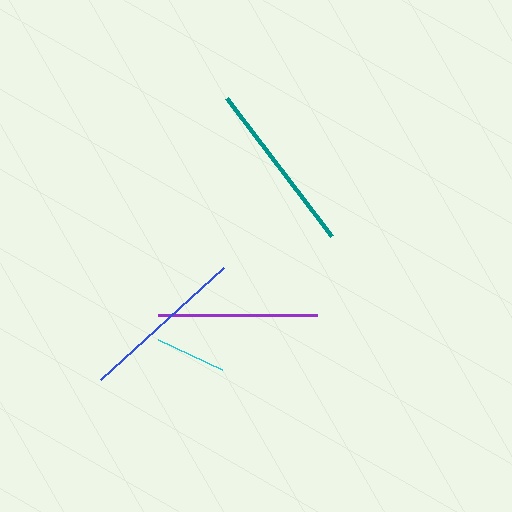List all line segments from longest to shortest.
From longest to shortest: teal, blue, purple, cyan.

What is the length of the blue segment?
The blue segment is approximately 166 pixels long.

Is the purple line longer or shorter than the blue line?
The blue line is longer than the purple line.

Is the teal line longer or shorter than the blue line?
The teal line is longer than the blue line.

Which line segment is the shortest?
The cyan line is the shortest at approximately 71 pixels.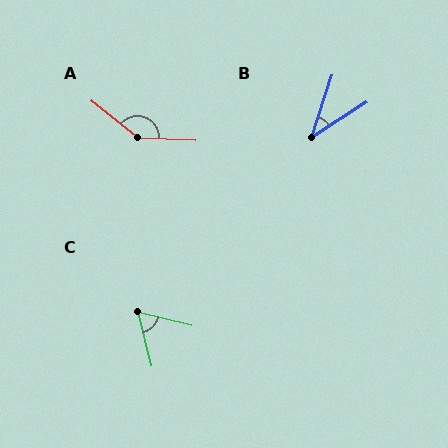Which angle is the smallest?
B, at approximately 40 degrees.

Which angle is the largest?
A, at approximately 144 degrees.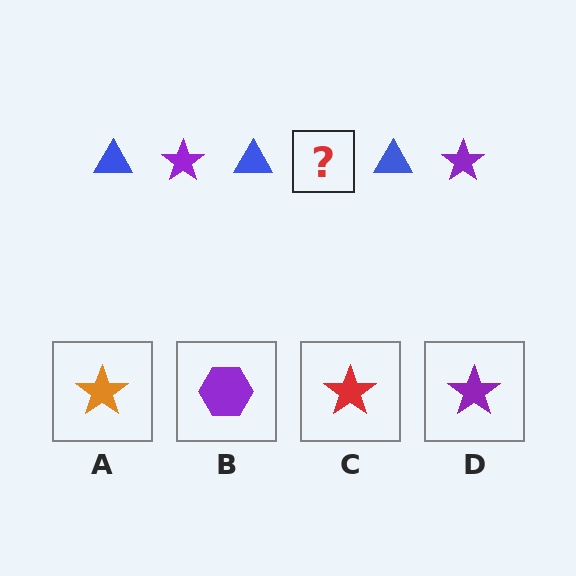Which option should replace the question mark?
Option D.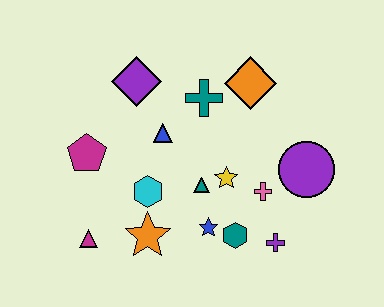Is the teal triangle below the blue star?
No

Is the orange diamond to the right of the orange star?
Yes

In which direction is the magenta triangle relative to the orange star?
The magenta triangle is to the left of the orange star.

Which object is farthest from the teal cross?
The magenta triangle is farthest from the teal cross.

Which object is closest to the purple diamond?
The blue triangle is closest to the purple diamond.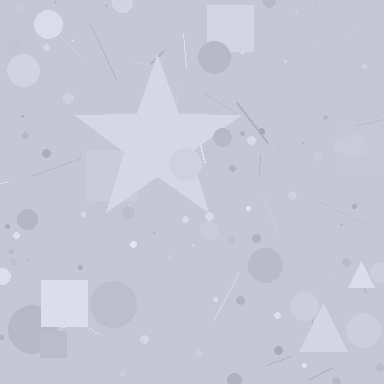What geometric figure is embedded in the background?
A star is embedded in the background.